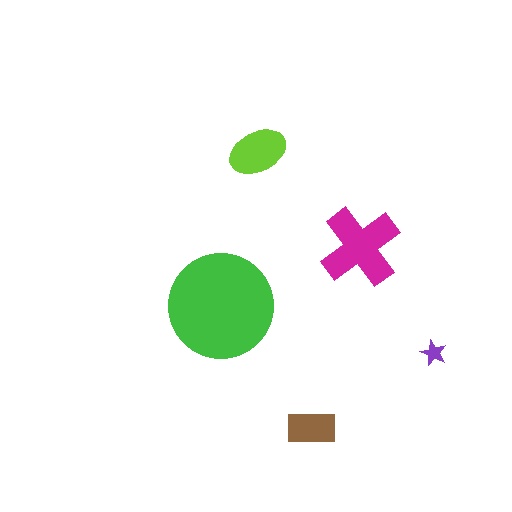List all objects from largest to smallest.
The green circle, the magenta cross, the lime ellipse, the brown rectangle, the purple star.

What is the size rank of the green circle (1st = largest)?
1st.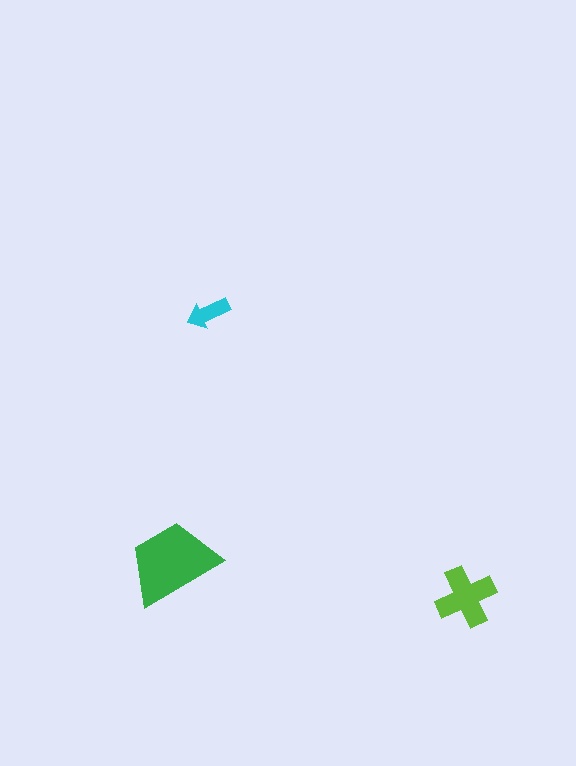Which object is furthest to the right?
The lime cross is rightmost.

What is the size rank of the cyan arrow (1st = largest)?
3rd.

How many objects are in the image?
There are 3 objects in the image.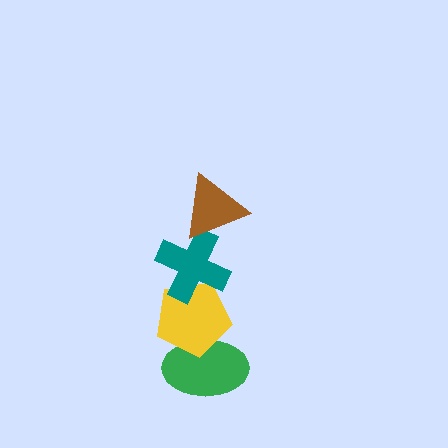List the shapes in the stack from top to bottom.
From top to bottom: the brown triangle, the teal cross, the yellow pentagon, the green ellipse.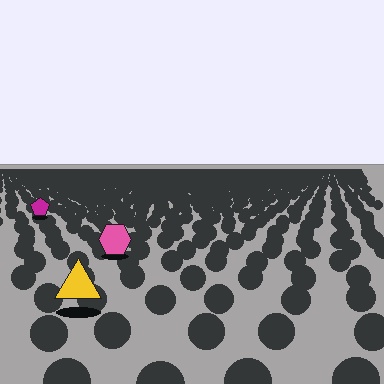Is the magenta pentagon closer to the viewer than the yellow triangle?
No. The yellow triangle is closer — you can tell from the texture gradient: the ground texture is coarser near it.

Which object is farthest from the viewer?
The magenta pentagon is farthest from the viewer. It appears smaller and the ground texture around it is denser.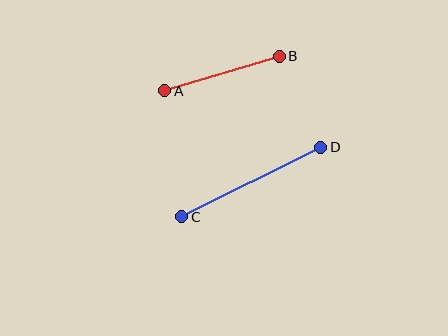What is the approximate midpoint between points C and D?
The midpoint is at approximately (251, 182) pixels.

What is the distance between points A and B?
The distance is approximately 120 pixels.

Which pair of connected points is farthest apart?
Points C and D are farthest apart.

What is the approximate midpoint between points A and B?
The midpoint is at approximately (222, 74) pixels.